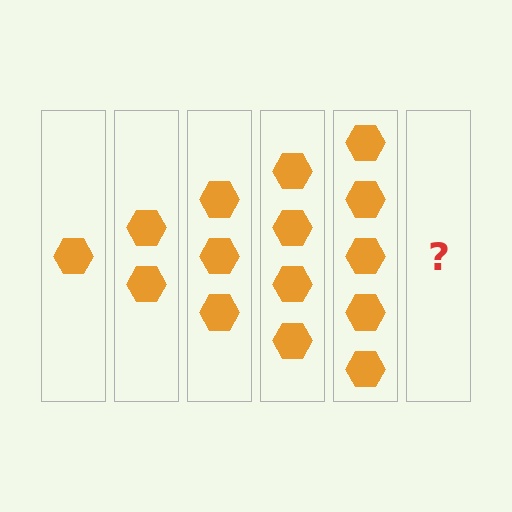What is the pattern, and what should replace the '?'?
The pattern is that each step adds one more hexagon. The '?' should be 6 hexagons.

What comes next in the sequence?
The next element should be 6 hexagons.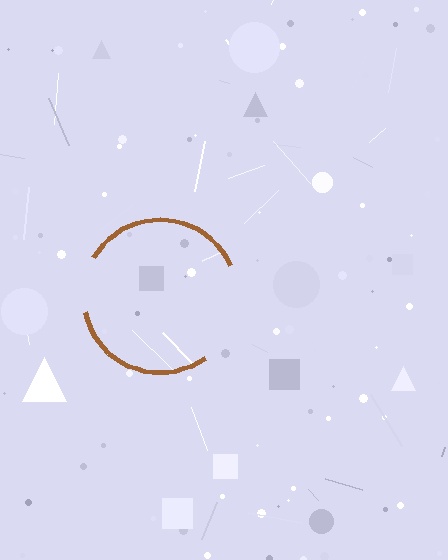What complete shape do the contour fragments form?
The contour fragments form a circle.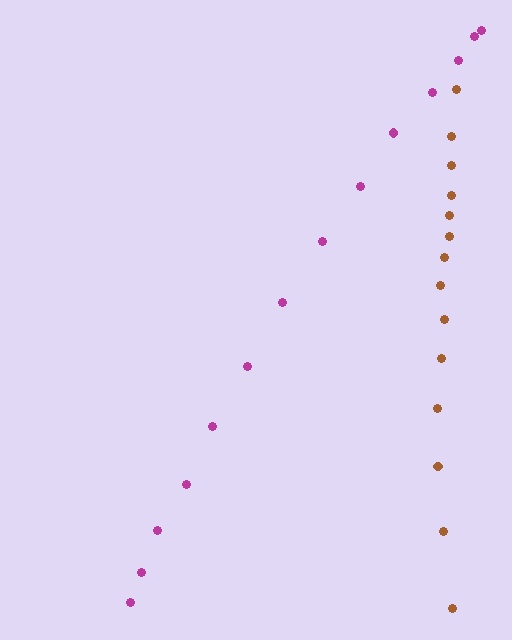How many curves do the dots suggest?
There are 2 distinct paths.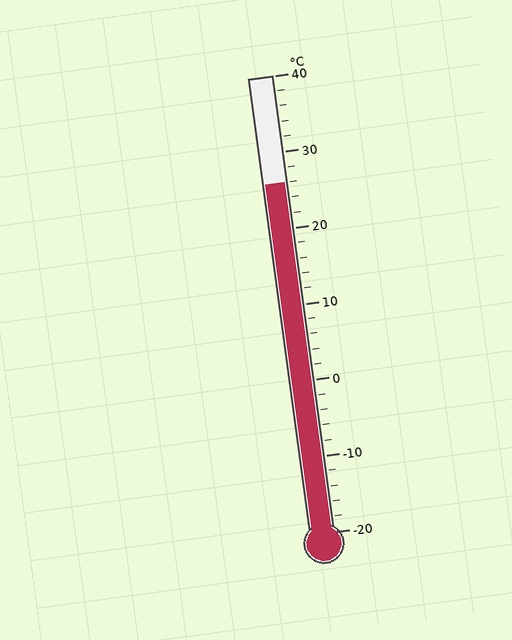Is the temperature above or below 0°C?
The temperature is above 0°C.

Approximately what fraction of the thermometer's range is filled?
The thermometer is filled to approximately 75% of its range.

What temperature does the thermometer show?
The thermometer shows approximately 26°C.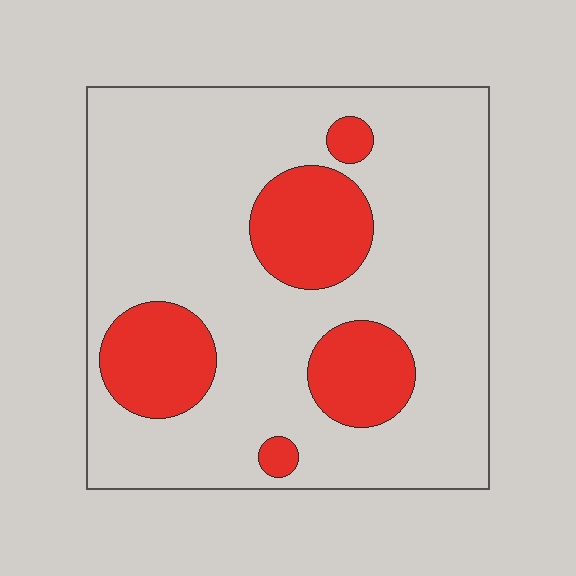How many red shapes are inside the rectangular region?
5.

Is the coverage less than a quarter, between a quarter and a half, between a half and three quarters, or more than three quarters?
Less than a quarter.